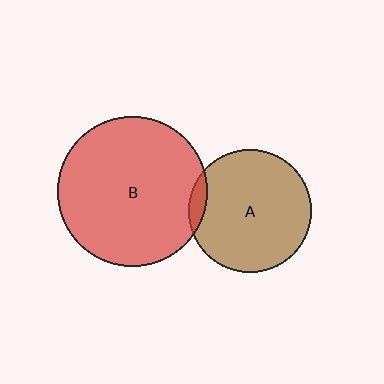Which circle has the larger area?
Circle B (red).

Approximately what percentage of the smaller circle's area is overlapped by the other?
Approximately 5%.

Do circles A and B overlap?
Yes.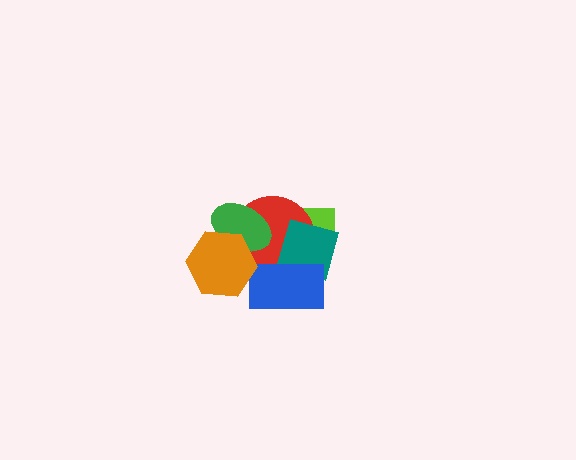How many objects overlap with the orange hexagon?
2 objects overlap with the orange hexagon.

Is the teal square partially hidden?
Yes, it is partially covered by another shape.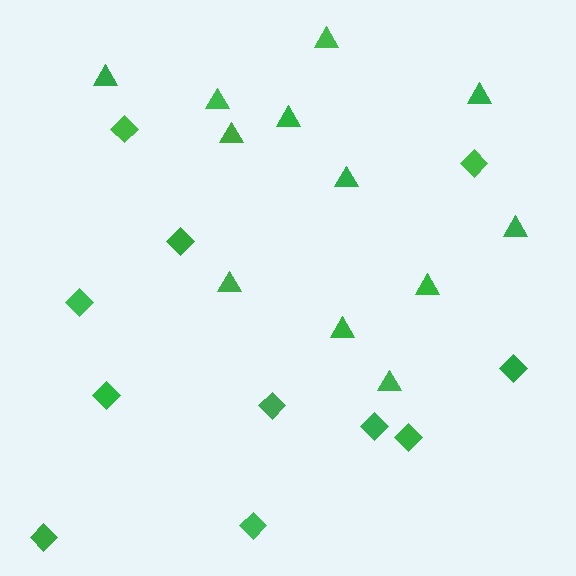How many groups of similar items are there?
There are 2 groups: one group of triangles (12) and one group of diamonds (11).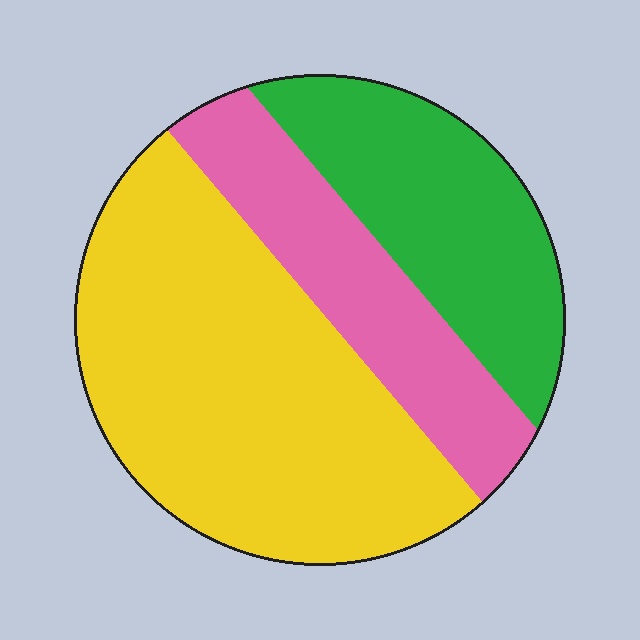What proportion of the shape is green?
Green takes up about one quarter (1/4) of the shape.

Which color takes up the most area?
Yellow, at roughly 50%.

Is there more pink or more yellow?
Yellow.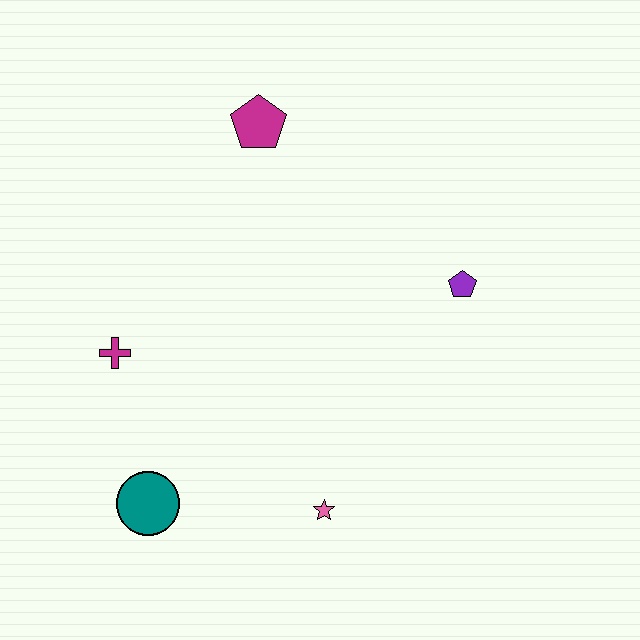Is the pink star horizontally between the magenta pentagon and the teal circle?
No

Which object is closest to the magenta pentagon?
The purple pentagon is closest to the magenta pentagon.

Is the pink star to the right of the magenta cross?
Yes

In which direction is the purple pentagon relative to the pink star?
The purple pentagon is above the pink star.